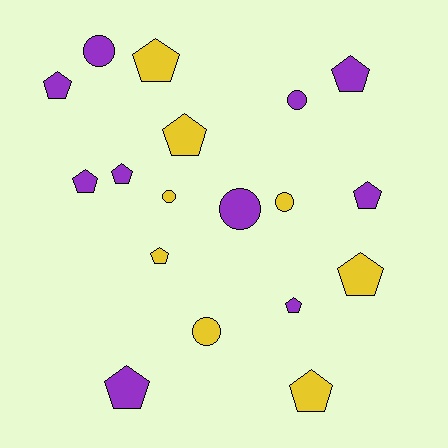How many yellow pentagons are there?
There are 5 yellow pentagons.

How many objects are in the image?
There are 18 objects.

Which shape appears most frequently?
Pentagon, with 12 objects.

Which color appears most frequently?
Purple, with 10 objects.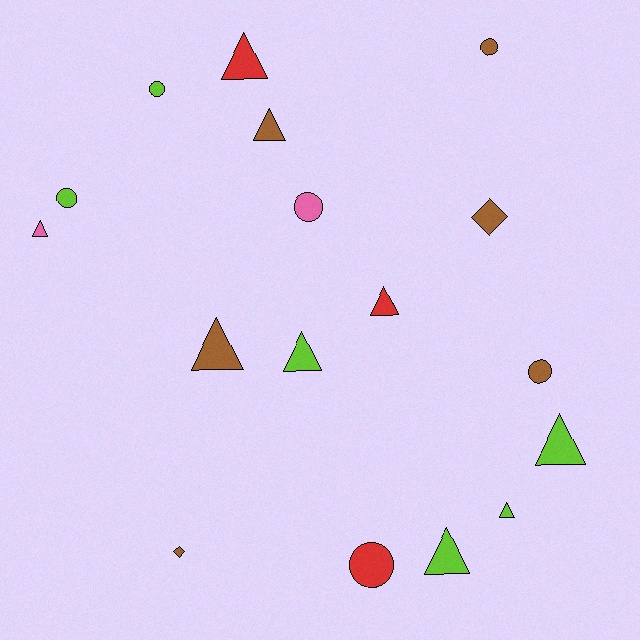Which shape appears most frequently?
Triangle, with 9 objects.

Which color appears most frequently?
Lime, with 6 objects.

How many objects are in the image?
There are 17 objects.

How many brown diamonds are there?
There are 2 brown diamonds.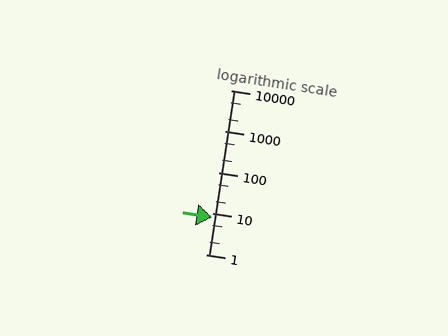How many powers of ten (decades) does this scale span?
The scale spans 4 decades, from 1 to 10000.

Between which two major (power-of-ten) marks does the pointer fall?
The pointer is between 1 and 10.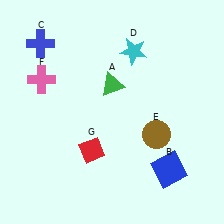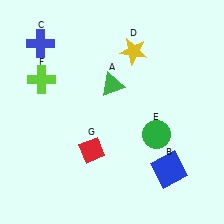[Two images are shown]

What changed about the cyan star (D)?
In Image 1, D is cyan. In Image 2, it changed to yellow.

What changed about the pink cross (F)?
In Image 1, F is pink. In Image 2, it changed to lime.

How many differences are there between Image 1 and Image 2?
There are 3 differences between the two images.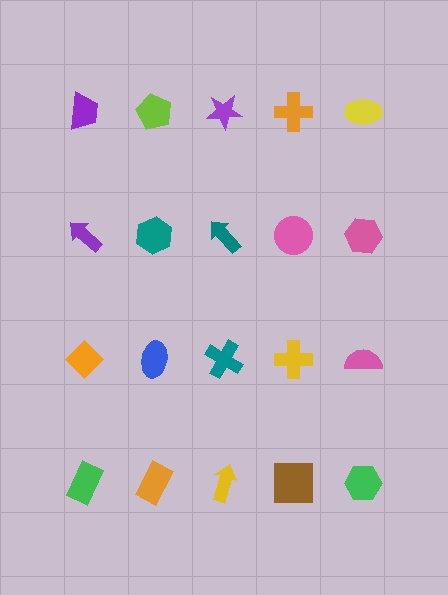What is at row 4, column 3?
A yellow arrow.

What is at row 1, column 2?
A lime pentagon.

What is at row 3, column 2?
A blue ellipse.